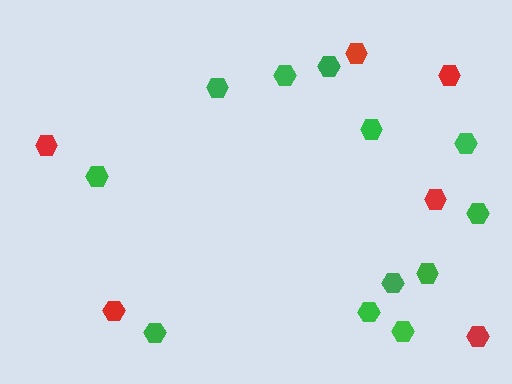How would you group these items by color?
There are 2 groups: one group of red hexagons (6) and one group of green hexagons (12).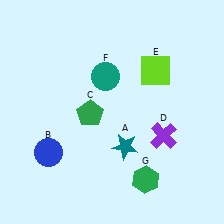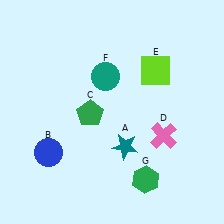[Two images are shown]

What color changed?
The cross (D) changed from purple in Image 1 to pink in Image 2.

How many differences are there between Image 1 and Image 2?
There is 1 difference between the two images.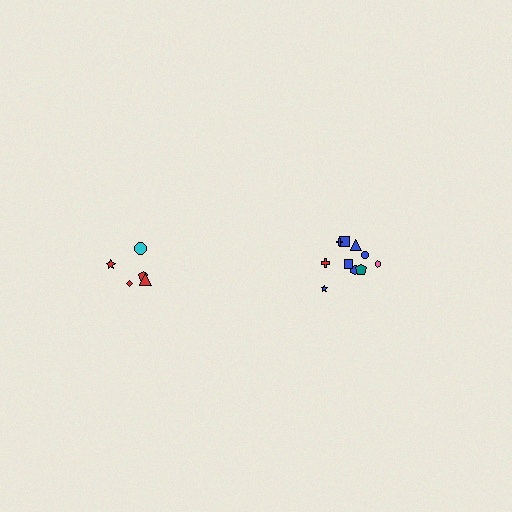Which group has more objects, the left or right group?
The right group.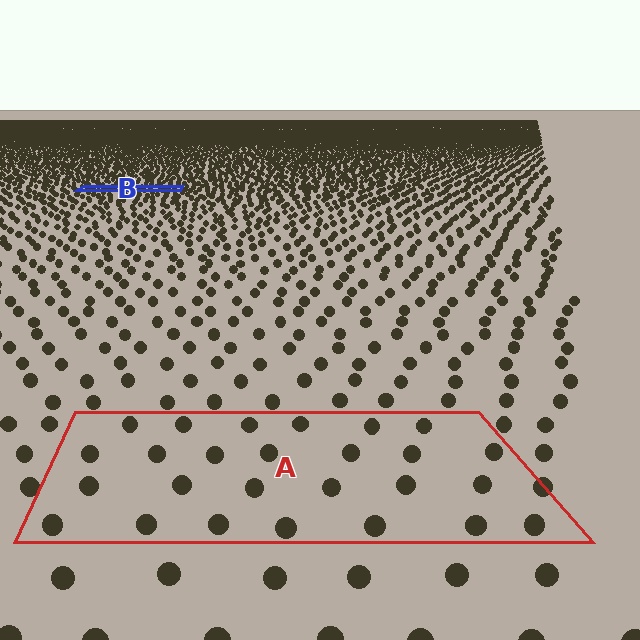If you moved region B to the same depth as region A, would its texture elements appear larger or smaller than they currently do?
They would appear larger. At a closer depth, the same texture elements are projected at a bigger on-screen size.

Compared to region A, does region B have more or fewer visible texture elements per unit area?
Region B has more texture elements per unit area — they are packed more densely because it is farther away.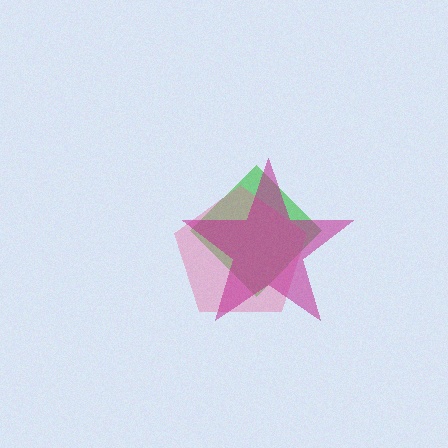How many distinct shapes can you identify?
There are 3 distinct shapes: a green diamond, a pink pentagon, a magenta star.